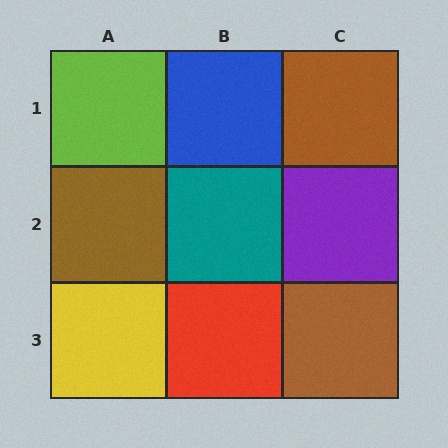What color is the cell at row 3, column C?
Brown.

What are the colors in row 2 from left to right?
Brown, teal, purple.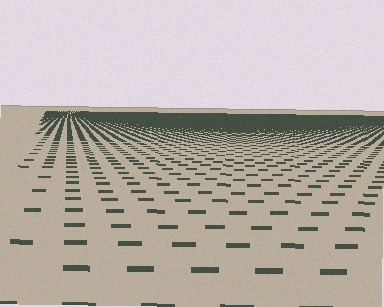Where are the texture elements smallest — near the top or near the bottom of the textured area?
Near the top.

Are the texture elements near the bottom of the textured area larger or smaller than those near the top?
Larger. Near the bottom, elements are closer to the viewer and appear at a bigger on-screen size.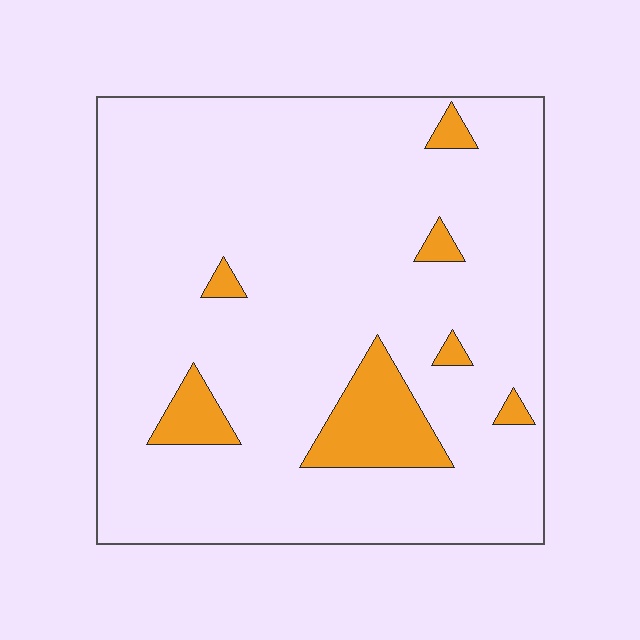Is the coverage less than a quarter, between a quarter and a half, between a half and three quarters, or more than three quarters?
Less than a quarter.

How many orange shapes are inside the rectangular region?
7.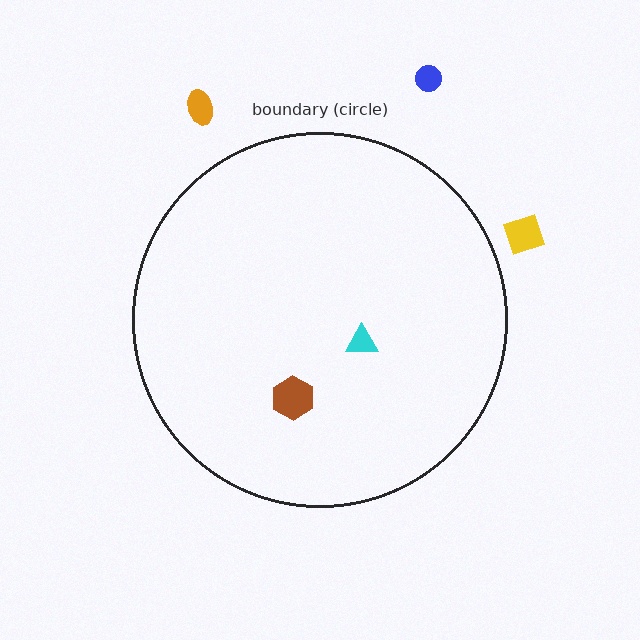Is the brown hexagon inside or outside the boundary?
Inside.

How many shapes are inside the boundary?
2 inside, 3 outside.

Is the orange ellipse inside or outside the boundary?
Outside.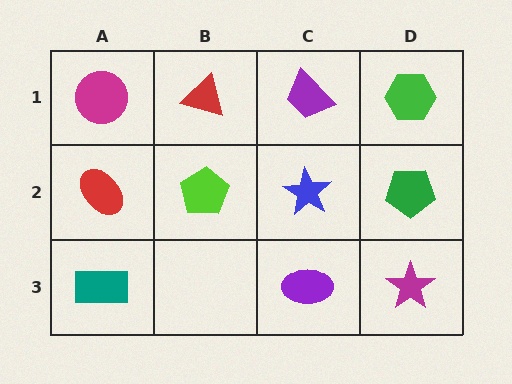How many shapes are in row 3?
3 shapes.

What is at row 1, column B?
A red triangle.